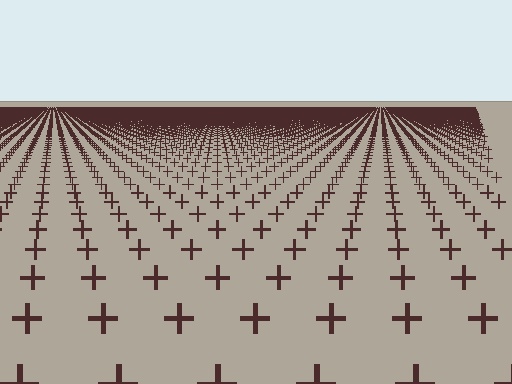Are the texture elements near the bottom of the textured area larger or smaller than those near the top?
Larger. Near the bottom, elements are closer to the viewer and appear at a bigger on-screen size.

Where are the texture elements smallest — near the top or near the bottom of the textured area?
Near the top.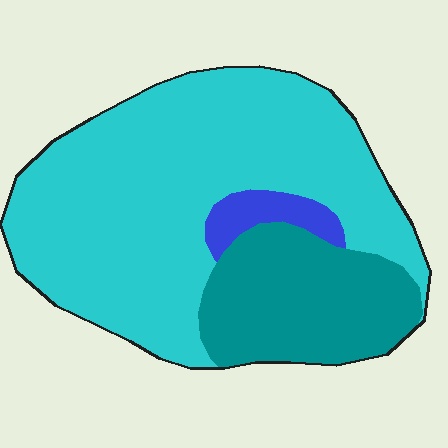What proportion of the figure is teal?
Teal takes up between a quarter and a half of the figure.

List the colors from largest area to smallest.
From largest to smallest: cyan, teal, blue.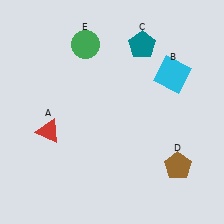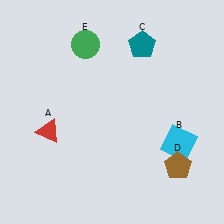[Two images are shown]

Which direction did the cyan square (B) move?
The cyan square (B) moved down.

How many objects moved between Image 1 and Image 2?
1 object moved between the two images.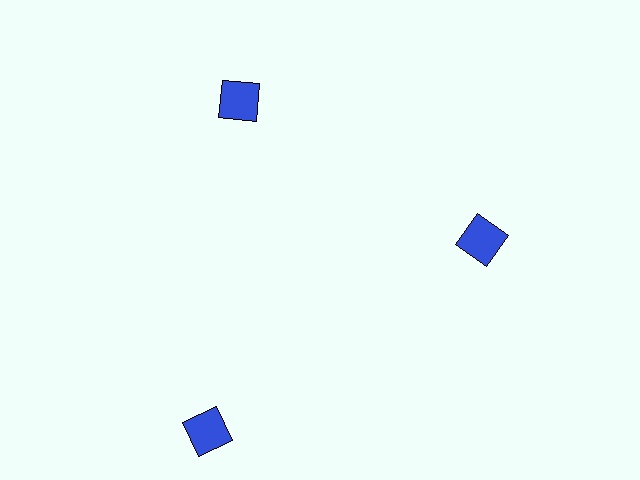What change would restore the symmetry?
The symmetry would be restored by moving it inward, back onto the ring so that all 3 squares sit at equal angles and equal distance from the center.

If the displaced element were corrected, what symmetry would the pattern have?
It would have 3-fold rotational symmetry — the pattern would map onto itself every 120 degrees.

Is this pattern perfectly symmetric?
No. The 3 blue squares are arranged in a ring, but one element near the 7 o'clock position is pushed outward from the center, breaking the 3-fold rotational symmetry.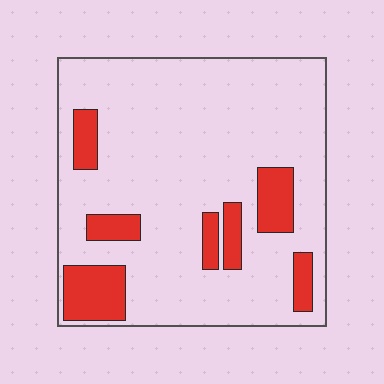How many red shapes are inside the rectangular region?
7.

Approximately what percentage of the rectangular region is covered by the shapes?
Approximately 15%.